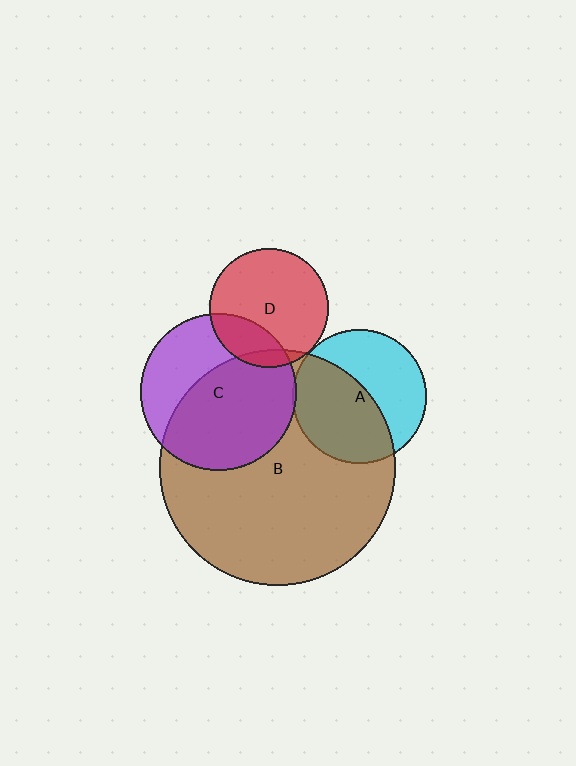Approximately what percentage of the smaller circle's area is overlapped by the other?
Approximately 10%.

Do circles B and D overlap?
Yes.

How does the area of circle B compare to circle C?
Approximately 2.3 times.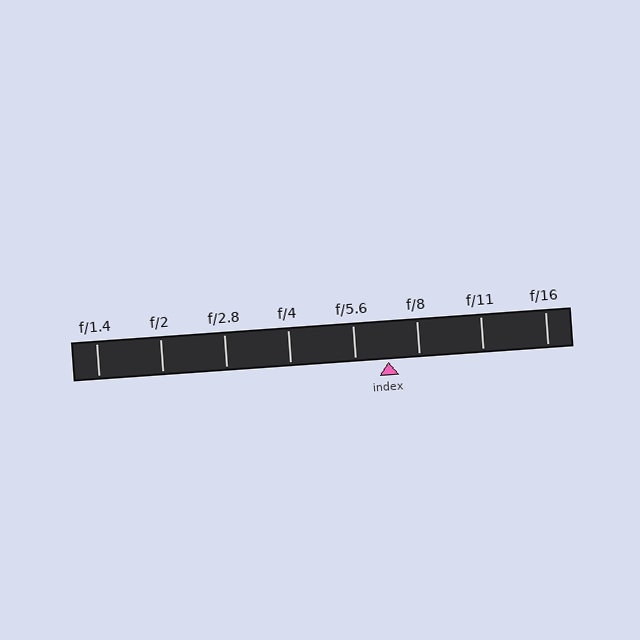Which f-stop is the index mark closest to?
The index mark is closest to f/8.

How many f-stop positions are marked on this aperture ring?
There are 8 f-stop positions marked.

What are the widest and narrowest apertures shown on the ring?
The widest aperture shown is f/1.4 and the narrowest is f/16.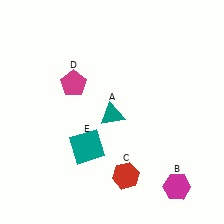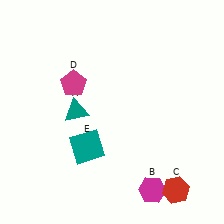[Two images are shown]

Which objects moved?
The objects that moved are: the teal triangle (A), the magenta hexagon (B), the red hexagon (C).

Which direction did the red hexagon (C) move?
The red hexagon (C) moved right.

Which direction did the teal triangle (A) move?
The teal triangle (A) moved left.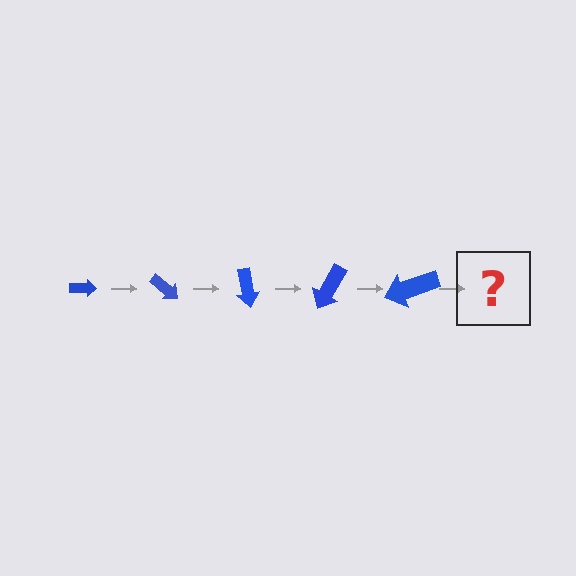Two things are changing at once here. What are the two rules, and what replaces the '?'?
The two rules are that the arrow grows larger each step and it rotates 40 degrees each step. The '?' should be an arrow, larger than the previous one and rotated 200 degrees from the start.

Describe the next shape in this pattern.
It should be an arrow, larger than the previous one and rotated 200 degrees from the start.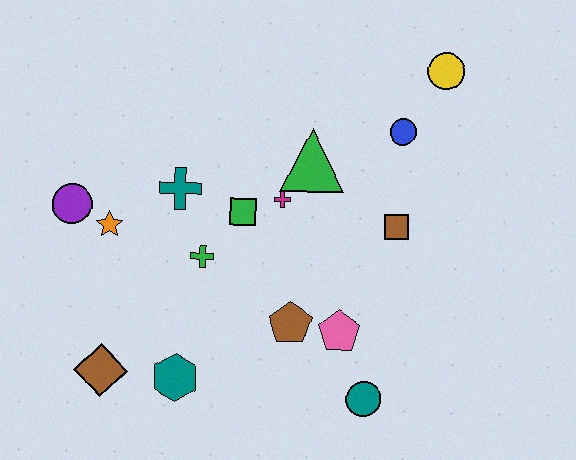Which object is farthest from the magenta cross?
The brown diamond is farthest from the magenta cross.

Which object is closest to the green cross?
The green square is closest to the green cross.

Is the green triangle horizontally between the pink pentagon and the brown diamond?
Yes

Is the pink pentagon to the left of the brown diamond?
No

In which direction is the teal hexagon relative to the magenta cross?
The teal hexagon is below the magenta cross.